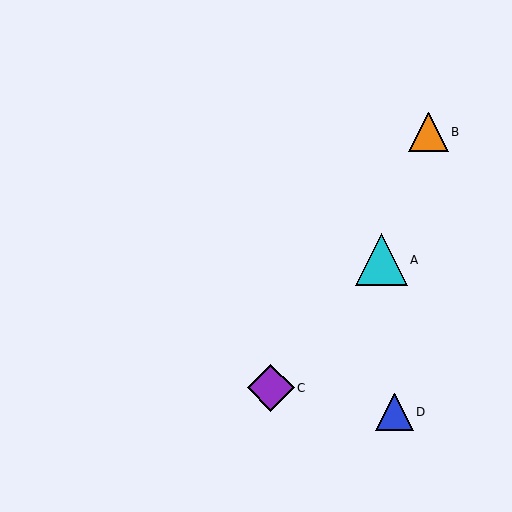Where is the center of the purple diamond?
The center of the purple diamond is at (271, 388).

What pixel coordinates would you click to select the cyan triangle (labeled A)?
Click at (381, 259) to select the cyan triangle A.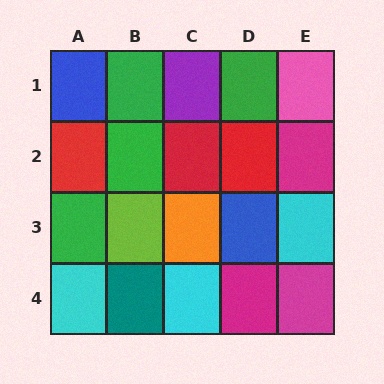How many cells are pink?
1 cell is pink.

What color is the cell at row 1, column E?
Pink.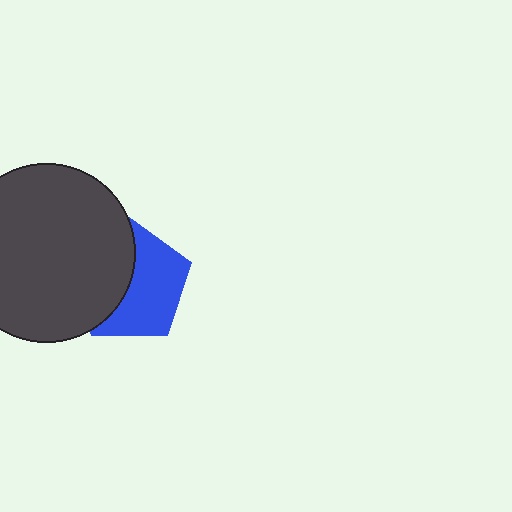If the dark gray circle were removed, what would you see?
You would see the complete blue pentagon.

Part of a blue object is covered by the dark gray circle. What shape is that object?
It is a pentagon.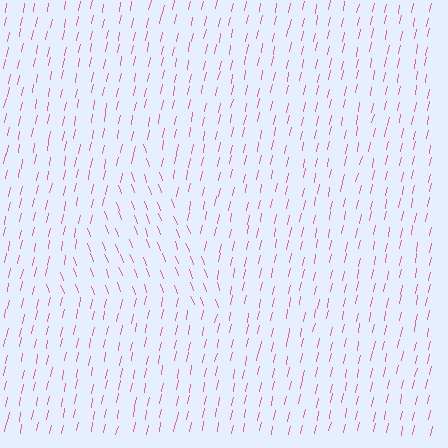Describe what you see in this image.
The image is filled with small pink line segments. A triangle region in the image has lines oriented differently from the surrounding lines, creating a visible texture boundary.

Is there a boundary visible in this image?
Yes, there is a texture boundary formed by a change in line orientation.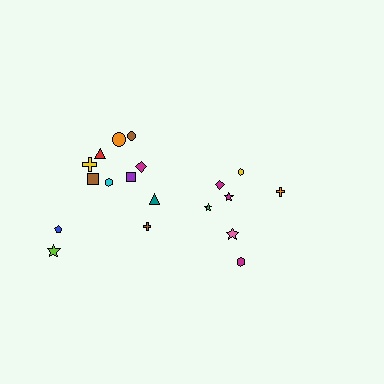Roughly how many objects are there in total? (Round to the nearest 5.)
Roughly 20 objects in total.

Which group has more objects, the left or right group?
The left group.